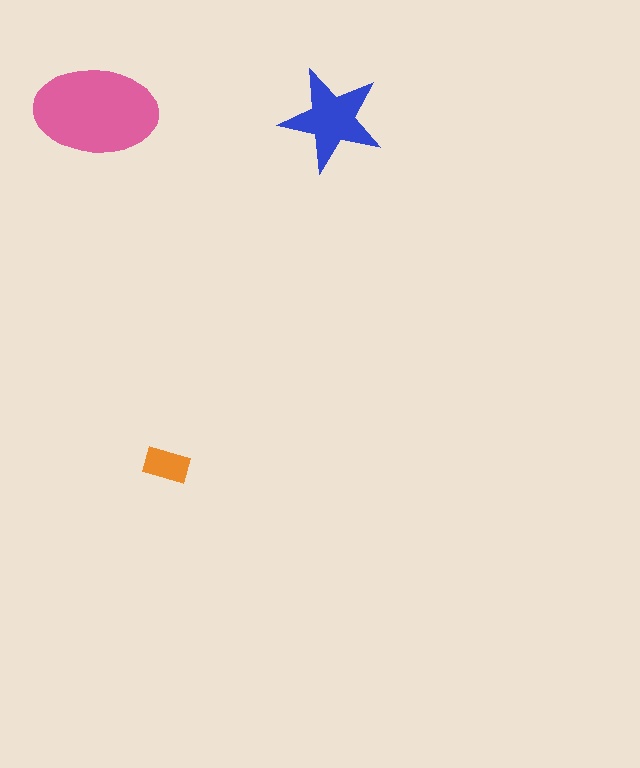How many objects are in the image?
There are 3 objects in the image.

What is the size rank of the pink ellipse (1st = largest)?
1st.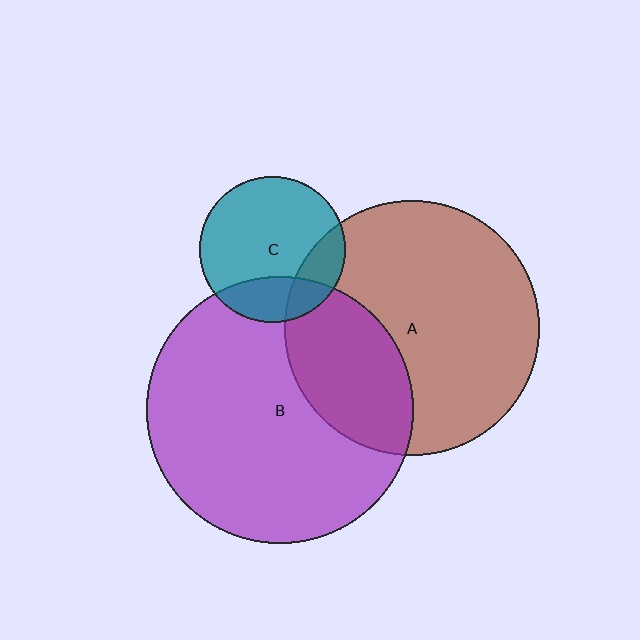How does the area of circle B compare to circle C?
Approximately 3.4 times.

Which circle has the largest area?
Circle B (purple).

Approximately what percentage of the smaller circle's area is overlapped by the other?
Approximately 20%.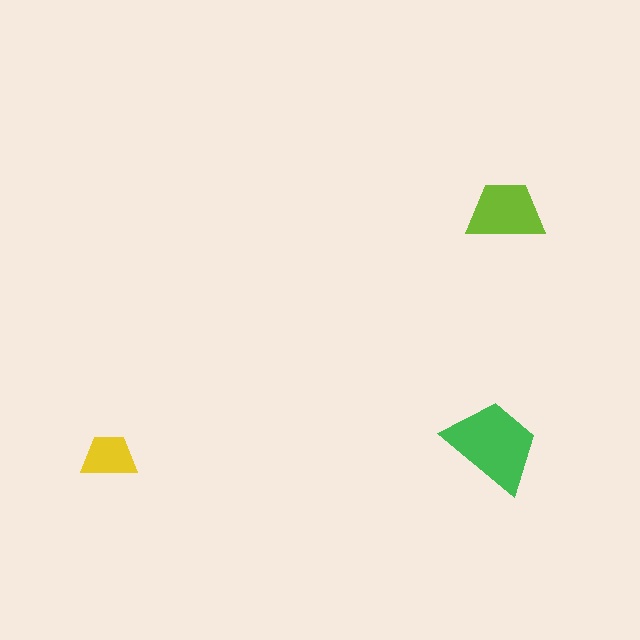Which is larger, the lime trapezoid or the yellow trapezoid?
The lime one.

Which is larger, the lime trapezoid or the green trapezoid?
The green one.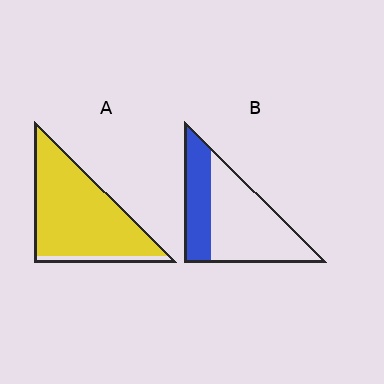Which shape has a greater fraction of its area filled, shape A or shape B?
Shape A.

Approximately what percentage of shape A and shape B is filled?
A is approximately 90% and B is approximately 35%.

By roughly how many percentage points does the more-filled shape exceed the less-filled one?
By roughly 55 percentage points (A over B).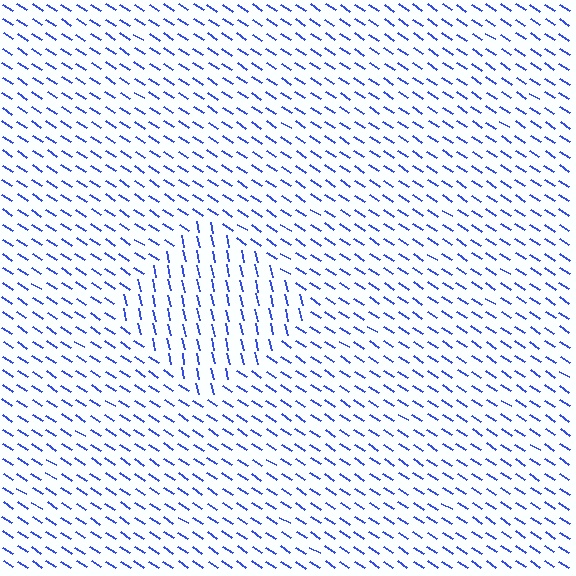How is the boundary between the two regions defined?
The boundary is defined purely by a change in line orientation (approximately 45 degrees difference). All lines are the same color and thickness.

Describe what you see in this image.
The image is filled with small blue line segments. A diamond region in the image has lines oriented differently from the surrounding lines, creating a visible texture boundary.